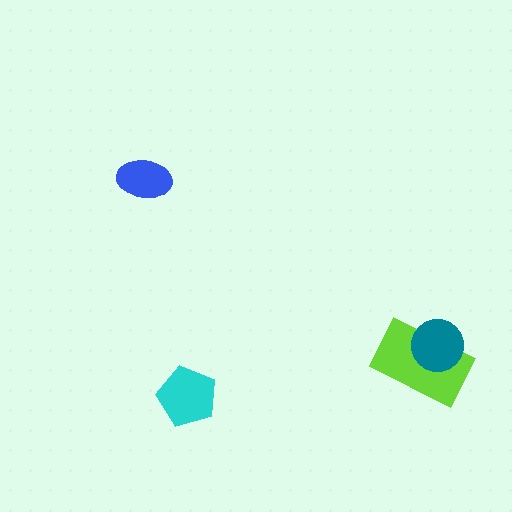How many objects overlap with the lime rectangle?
1 object overlaps with the lime rectangle.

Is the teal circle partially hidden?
No, no other shape covers it.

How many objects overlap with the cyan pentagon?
0 objects overlap with the cyan pentagon.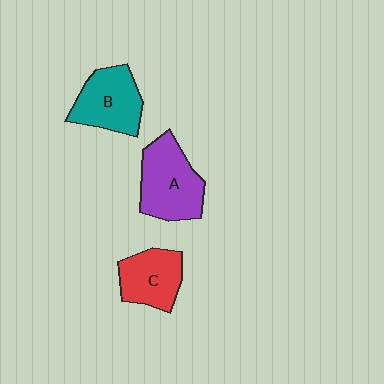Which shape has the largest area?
Shape A (purple).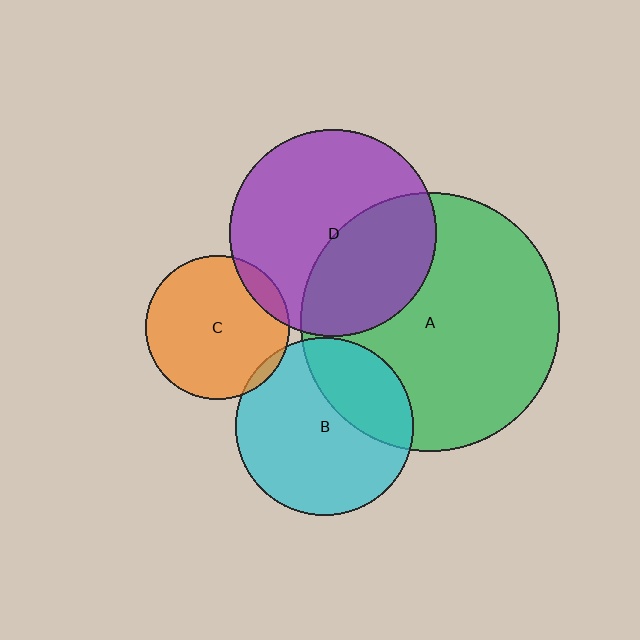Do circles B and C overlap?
Yes.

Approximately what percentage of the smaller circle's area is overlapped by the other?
Approximately 5%.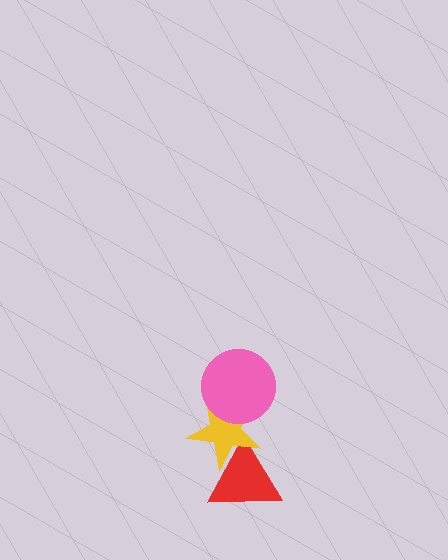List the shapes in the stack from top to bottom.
From top to bottom: the pink circle, the yellow star, the red triangle.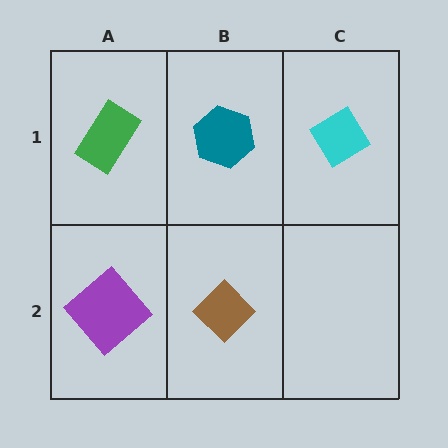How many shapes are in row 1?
3 shapes.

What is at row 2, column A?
A purple diamond.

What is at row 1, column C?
A cyan diamond.